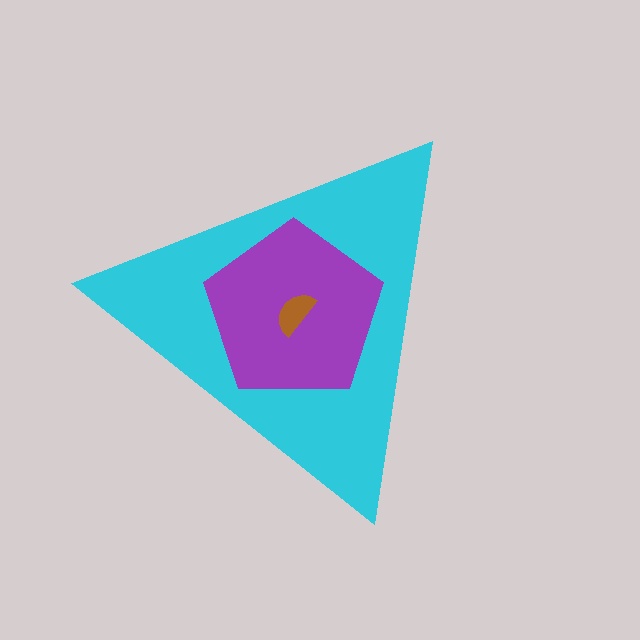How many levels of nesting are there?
3.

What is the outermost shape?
The cyan triangle.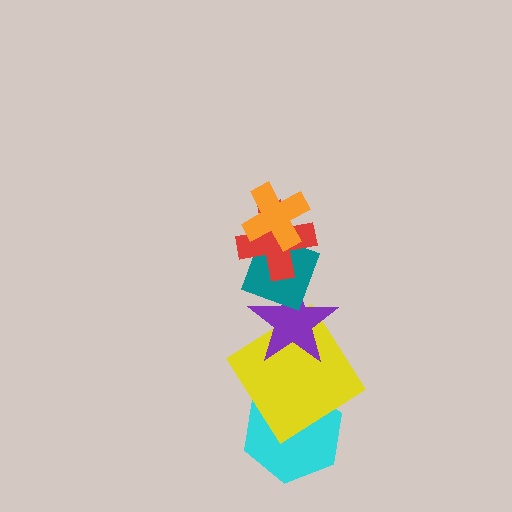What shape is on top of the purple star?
The teal diamond is on top of the purple star.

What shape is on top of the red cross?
The orange cross is on top of the red cross.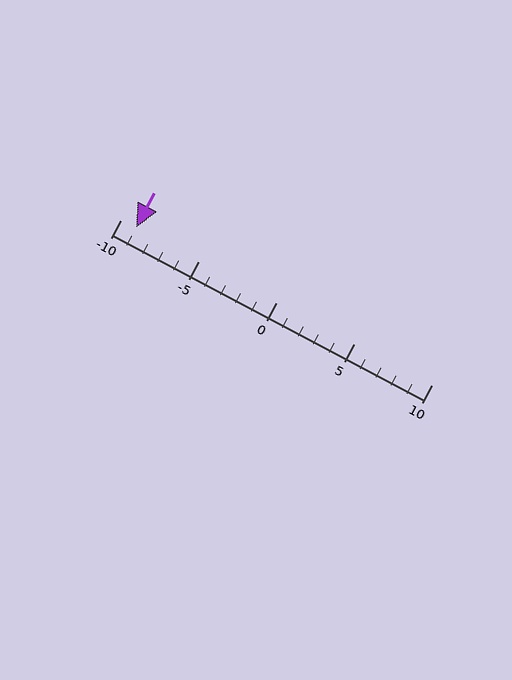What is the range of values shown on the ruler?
The ruler shows values from -10 to 10.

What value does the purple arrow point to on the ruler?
The purple arrow points to approximately -9.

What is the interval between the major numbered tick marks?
The major tick marks are spaced 5 units apart.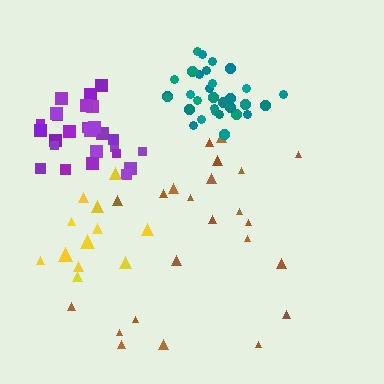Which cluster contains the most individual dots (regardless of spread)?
Teal (31).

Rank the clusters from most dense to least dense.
teal, purple, yellow, brown.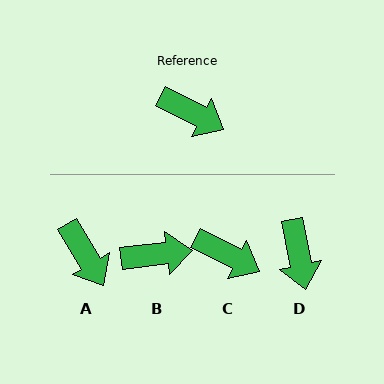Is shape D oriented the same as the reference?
No, it is off by about 51 degrees.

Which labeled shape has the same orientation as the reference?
C.